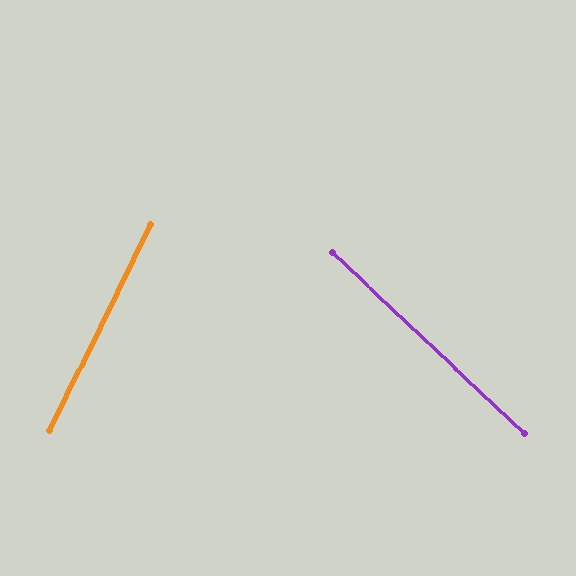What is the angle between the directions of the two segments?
Approximately 73 degrees.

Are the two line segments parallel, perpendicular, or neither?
Neither parallel nor perpendicular — they differ by about 73°.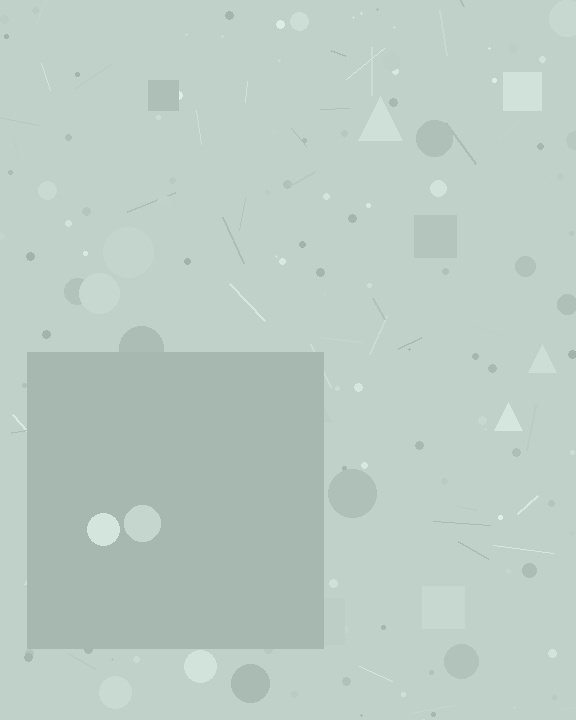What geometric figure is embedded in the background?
A square is embedded in the background.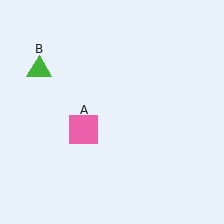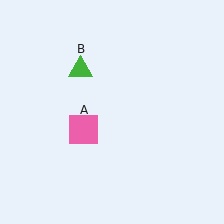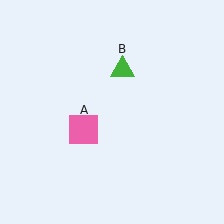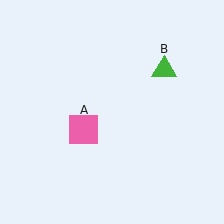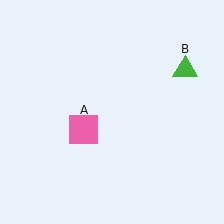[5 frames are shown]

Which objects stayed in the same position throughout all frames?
Pink square (object A) remained stationary.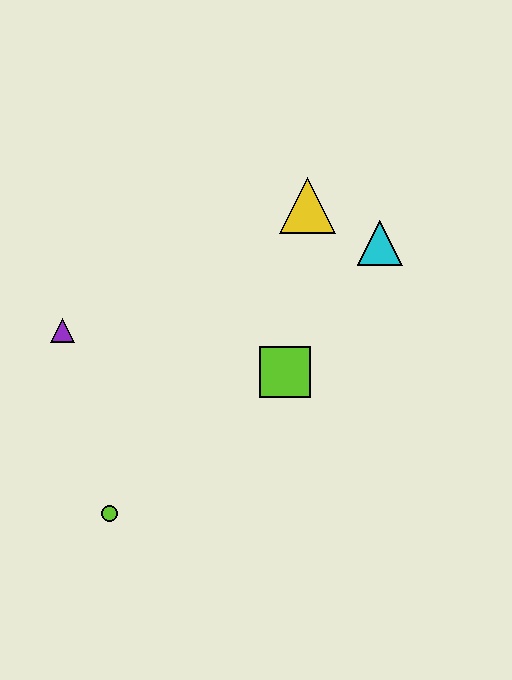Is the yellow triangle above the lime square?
Yes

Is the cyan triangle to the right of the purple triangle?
Yes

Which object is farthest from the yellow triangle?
The lime circle is farthest from the yellow triangle.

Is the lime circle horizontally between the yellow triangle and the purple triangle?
Yes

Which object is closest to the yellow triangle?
The cyan triangle is closest to the yellow triangle.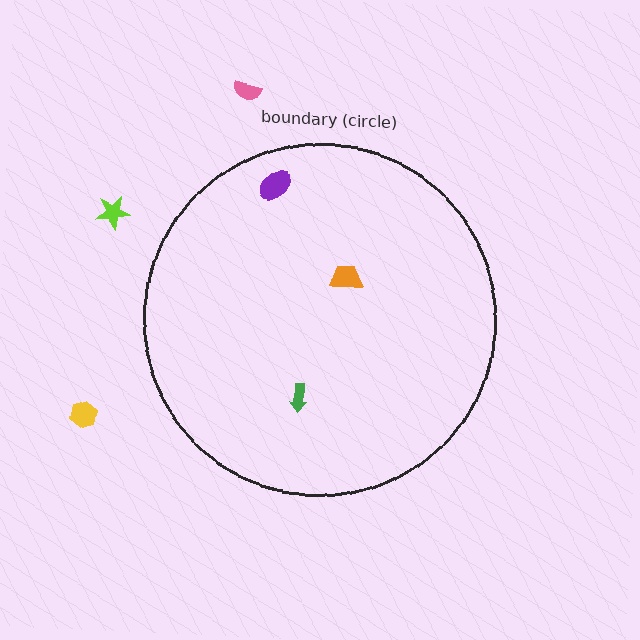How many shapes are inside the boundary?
3 inside, 3 outside.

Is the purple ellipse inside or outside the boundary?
Inside.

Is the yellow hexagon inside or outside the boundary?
Outside.